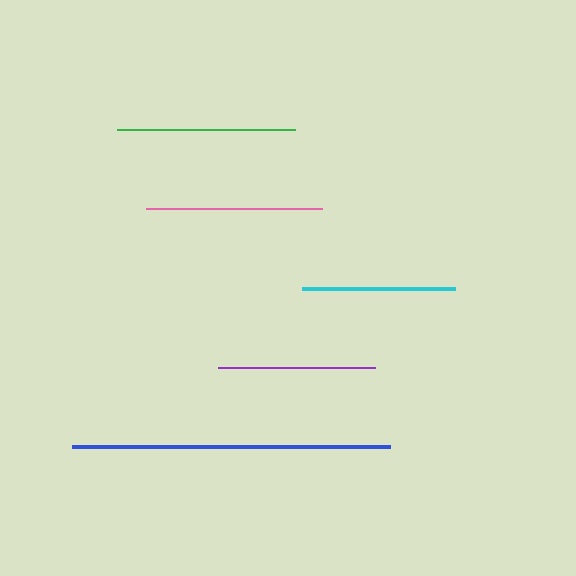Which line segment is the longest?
The blue line is the longest at approximately 317 pixels.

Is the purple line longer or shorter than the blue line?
The blue line is longer than the purple line.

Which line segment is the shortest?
The cyan line is the shortest at approximately 153 pixels.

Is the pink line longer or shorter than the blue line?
The blue line is longer than the pink line.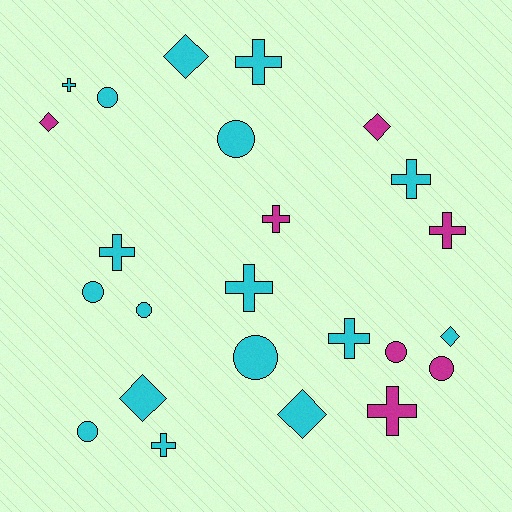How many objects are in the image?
There are 24 objects.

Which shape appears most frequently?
Cross, with 10 objects.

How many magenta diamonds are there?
There are 2 magenta diamonds.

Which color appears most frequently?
Cyan, with 17 objects.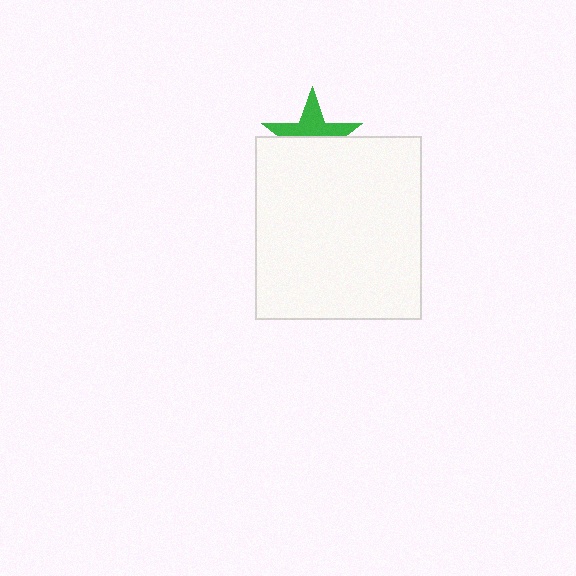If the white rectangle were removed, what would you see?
You would see the complete green star.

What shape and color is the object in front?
The object in front is a white rectangle.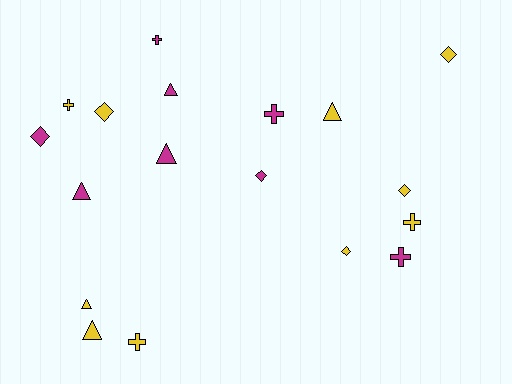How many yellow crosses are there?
There are 3 yellow crosses.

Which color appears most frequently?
Yellow, with 10 objects.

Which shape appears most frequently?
Cross, with 6 objects.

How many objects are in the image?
There are 18 objects.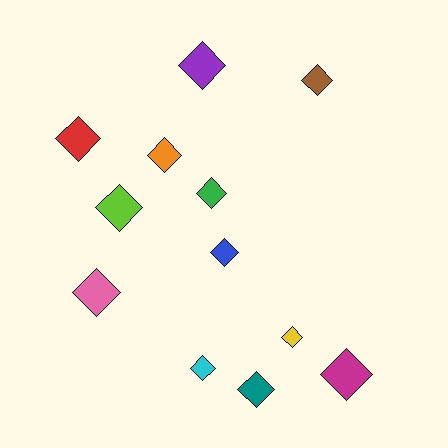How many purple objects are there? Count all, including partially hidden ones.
There is 1 purple object.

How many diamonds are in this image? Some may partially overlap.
There are 12 diamonds.